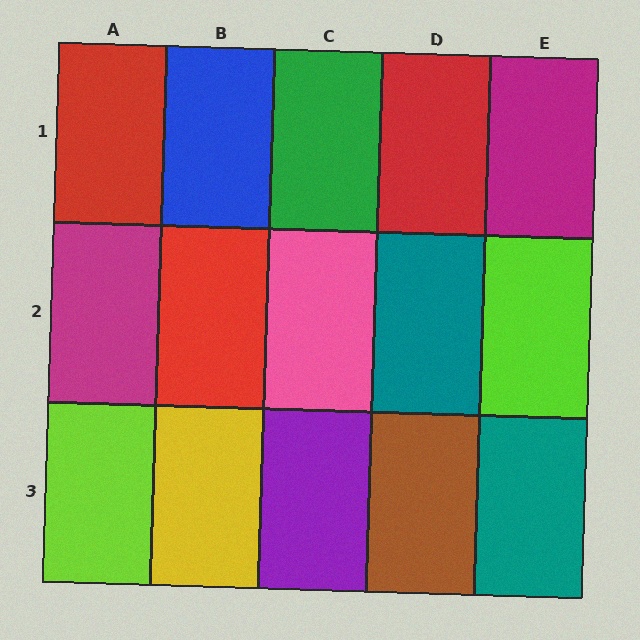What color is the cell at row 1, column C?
Green.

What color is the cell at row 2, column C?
Pink.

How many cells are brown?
1 cell is brown.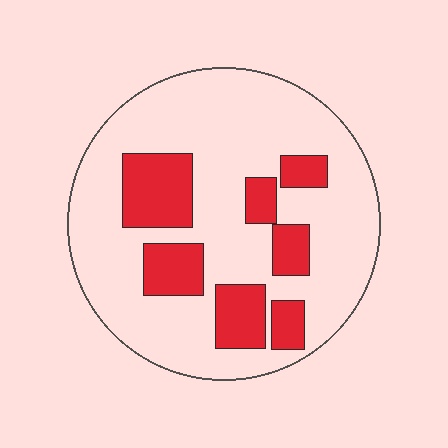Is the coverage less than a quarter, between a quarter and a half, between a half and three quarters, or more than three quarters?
Less than a quarter.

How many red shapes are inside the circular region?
7.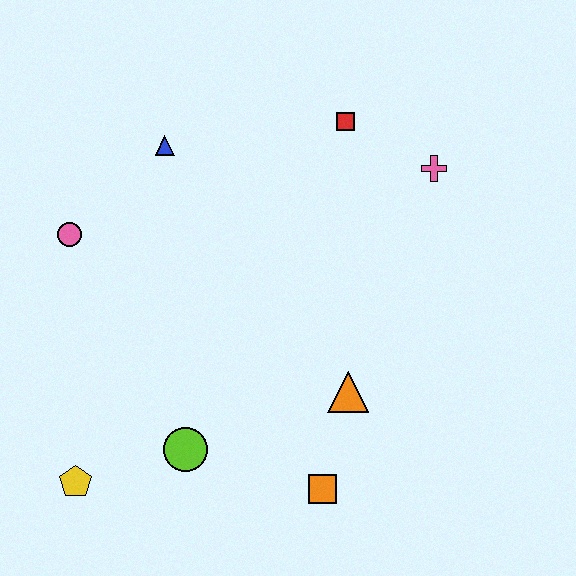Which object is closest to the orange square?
The orange triangle is closest to the orange square.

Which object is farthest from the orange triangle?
The pink circle is farthest from the orange triangle.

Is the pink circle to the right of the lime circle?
No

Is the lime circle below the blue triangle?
Yes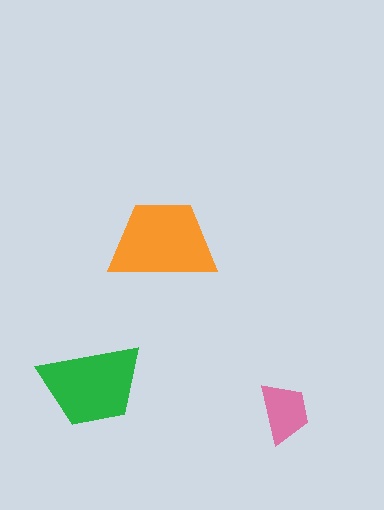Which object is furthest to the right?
The pink trapezoid is rightmost.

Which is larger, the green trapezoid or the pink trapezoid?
The green one.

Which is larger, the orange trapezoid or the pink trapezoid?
The orange one.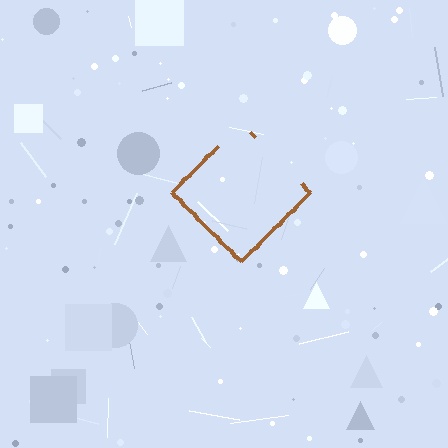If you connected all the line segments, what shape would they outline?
They would outline a diamond.